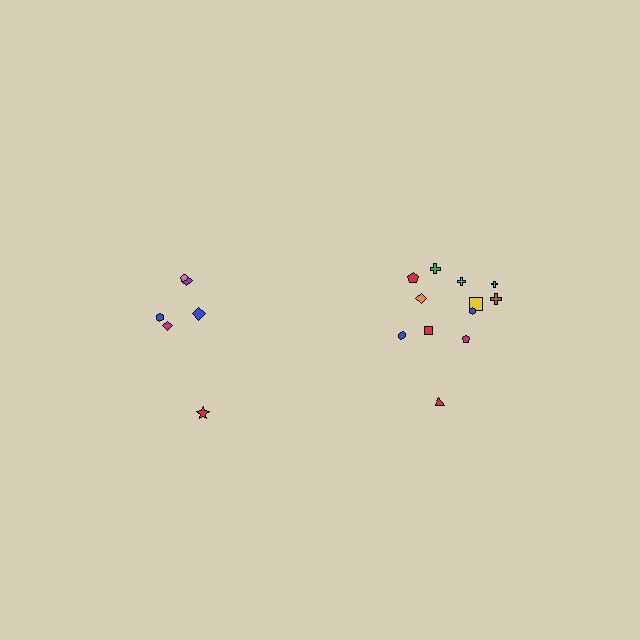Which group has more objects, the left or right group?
The right group.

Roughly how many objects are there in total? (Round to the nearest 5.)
Roughly 20 objects in total.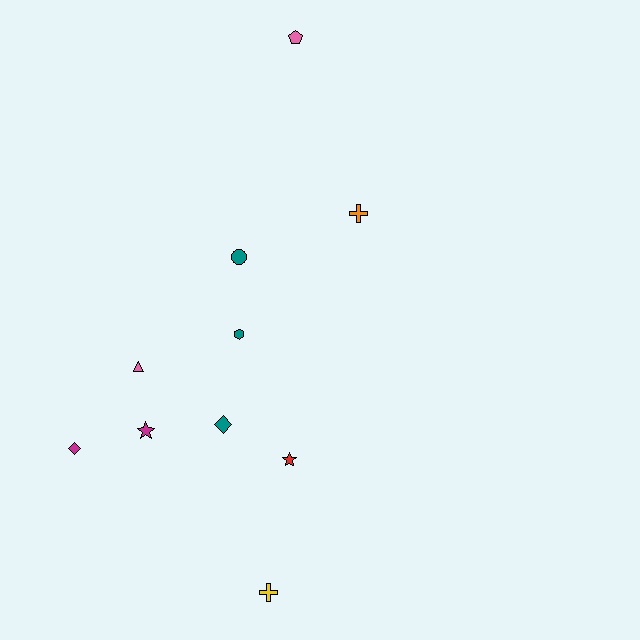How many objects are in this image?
There are 10 objects.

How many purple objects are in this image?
There are no purple objects.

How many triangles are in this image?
There is 1 triangle.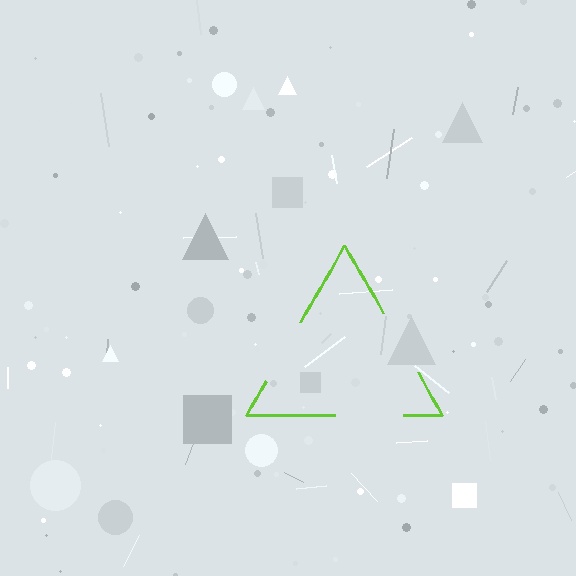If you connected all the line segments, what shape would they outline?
They would outline a triangle.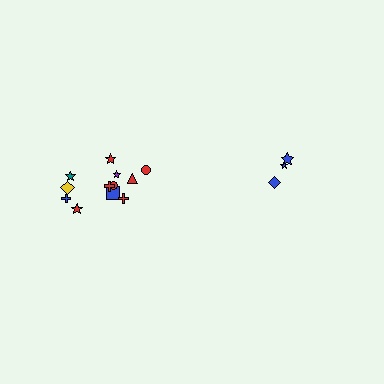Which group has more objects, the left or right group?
The left group.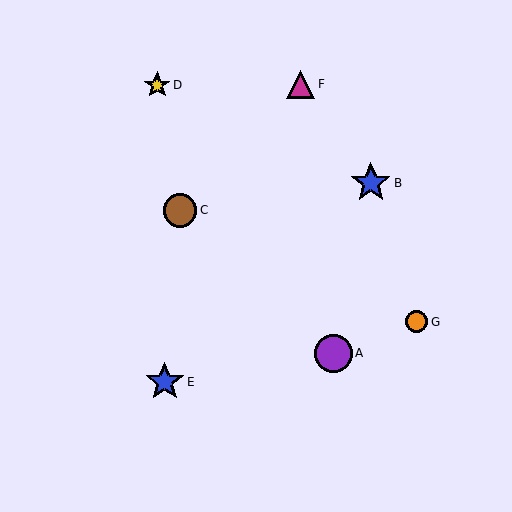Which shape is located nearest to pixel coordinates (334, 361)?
The purple circle (labeled A) at (333, 353) is nearest to that location.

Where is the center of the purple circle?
The center of the purple circle is at (333, 353).